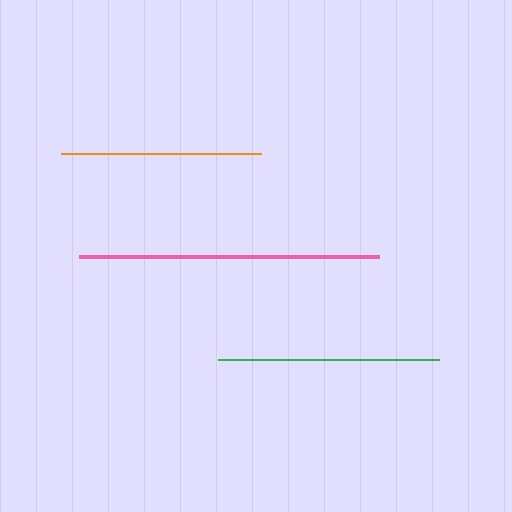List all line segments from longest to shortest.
From longest to shortest: pink, green, orange.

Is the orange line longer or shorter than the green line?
The green line is longer than the orange line.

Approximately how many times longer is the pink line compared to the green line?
The pink line is approximately 1.4 times the length of the green line.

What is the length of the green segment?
The green segment is approximately 220 pixels long.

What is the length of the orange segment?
The orange segment is approximately 200 pixels long.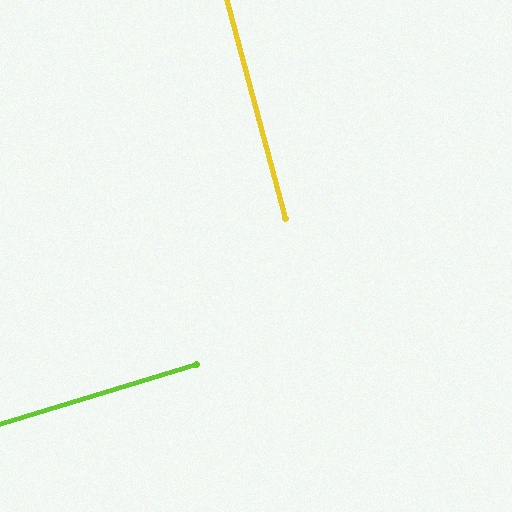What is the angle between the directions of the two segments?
Approximately 88 degrees.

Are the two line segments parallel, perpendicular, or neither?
Perpendicular — they meet at approximately 88°.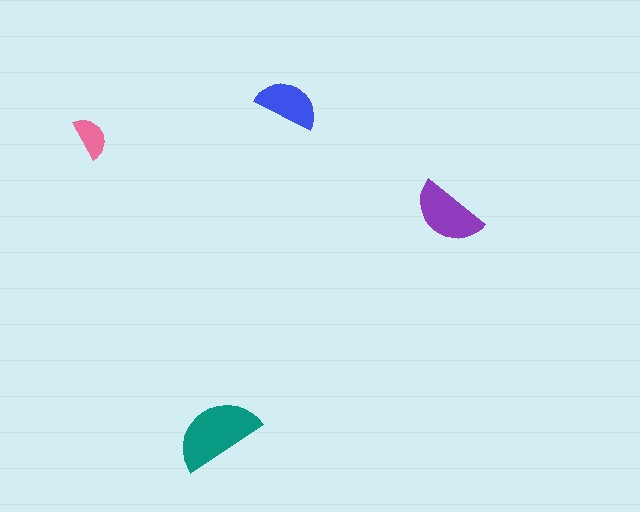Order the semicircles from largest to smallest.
the teal one, the purple one, the blue one, the pink one.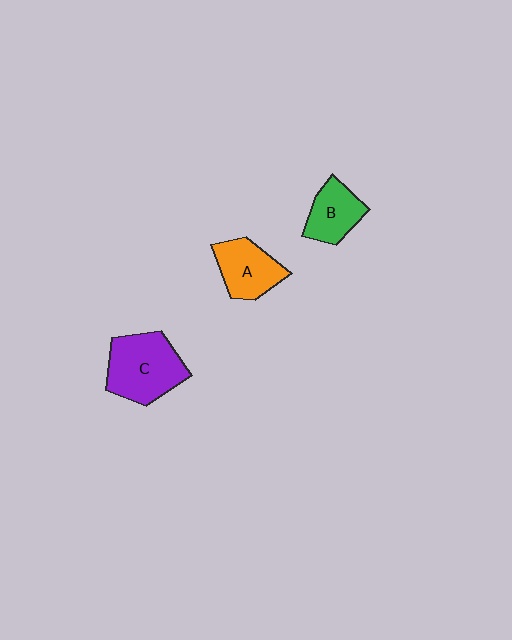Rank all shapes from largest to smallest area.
From largest to smallest: C (purple), A (orange), B (green).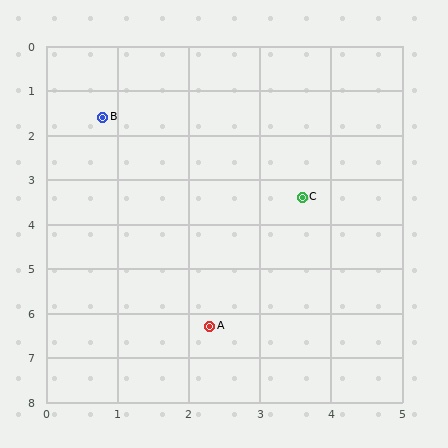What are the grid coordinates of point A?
Point A is at approximately (2.3, 6.3).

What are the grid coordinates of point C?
Point C is at approximately (3.6, 3.4).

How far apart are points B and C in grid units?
Points B and C are about 3.3 grid units apart.